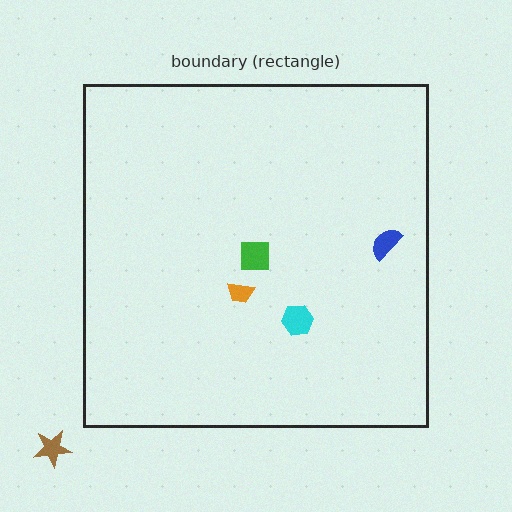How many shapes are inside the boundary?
4 inside, 1 outside.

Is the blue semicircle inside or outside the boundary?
Inside.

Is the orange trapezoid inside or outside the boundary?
Inside.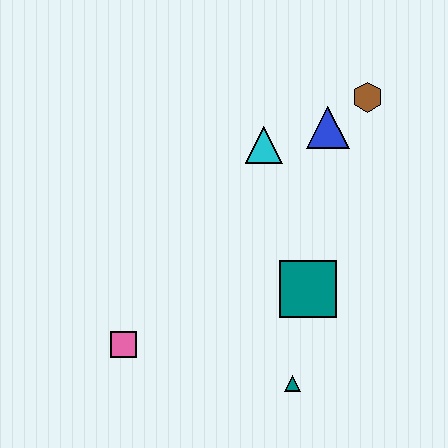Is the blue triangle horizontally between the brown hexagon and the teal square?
Yes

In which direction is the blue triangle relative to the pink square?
The blue triangle is above the pink square.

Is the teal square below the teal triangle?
No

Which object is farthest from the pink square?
The brown hexagon is farthest from the pink square.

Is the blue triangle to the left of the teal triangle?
No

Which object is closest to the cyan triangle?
The blue triangle is closest to the cyan triangle.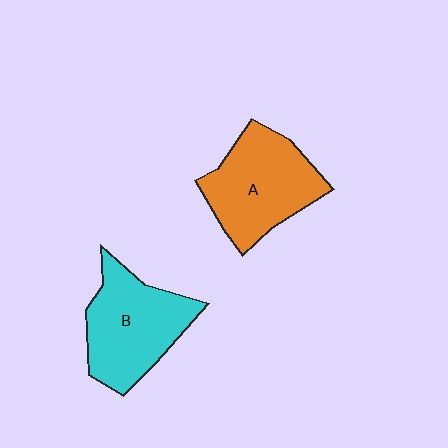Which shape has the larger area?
Shape A (orange).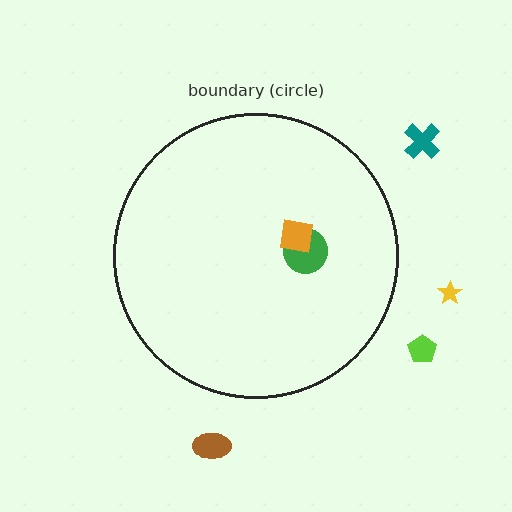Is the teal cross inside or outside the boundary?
Outside.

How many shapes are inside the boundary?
2 inside, 4 outside.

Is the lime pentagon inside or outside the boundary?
Outside.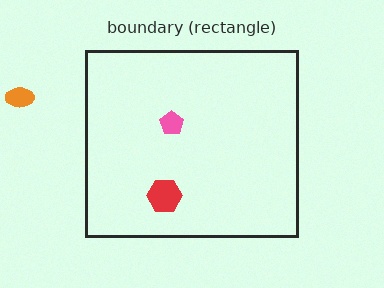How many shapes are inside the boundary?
2 inside, 1 outside.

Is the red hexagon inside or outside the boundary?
Inside.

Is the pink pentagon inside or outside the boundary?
Inside.